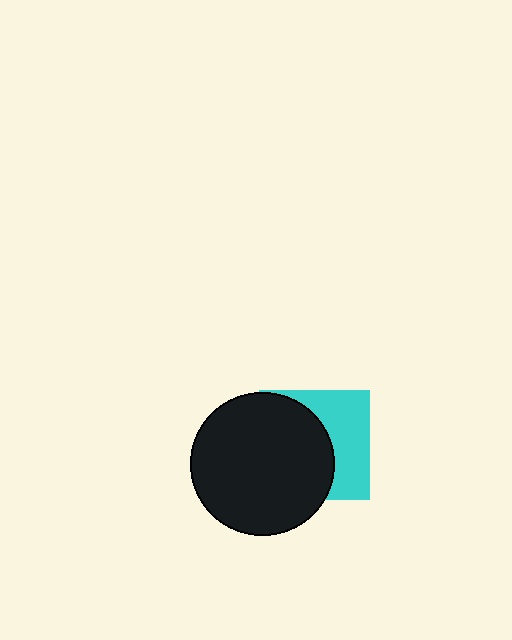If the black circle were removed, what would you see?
You would see the complete cyan square.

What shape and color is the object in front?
The object in front is a black circle.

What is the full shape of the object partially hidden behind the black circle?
The partially hidden object is a cyan square.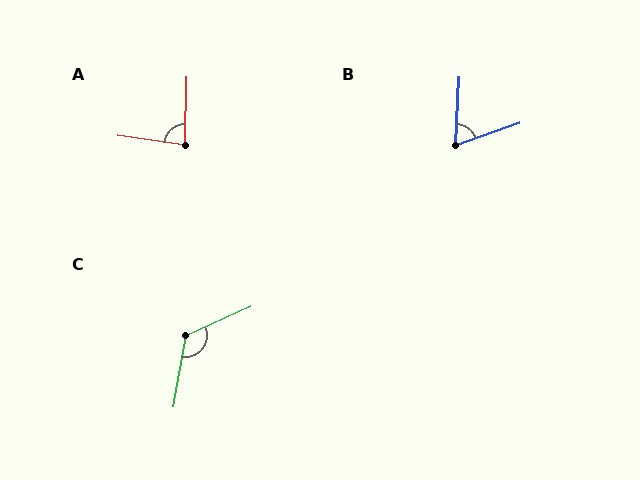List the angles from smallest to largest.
B (68°), A (83°), C (124°).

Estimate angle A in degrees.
Approximately 83 degrees.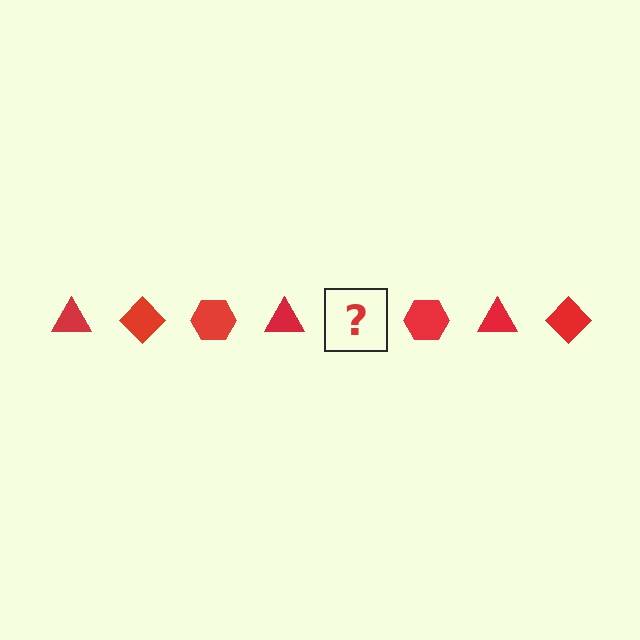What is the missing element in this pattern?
The missing element is a red diamond.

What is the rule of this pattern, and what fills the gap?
The rule is that the pattern cycles through triangle, diamond, hexagon shapes in red. The gap should be filled with a red diamond.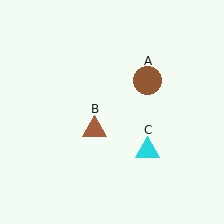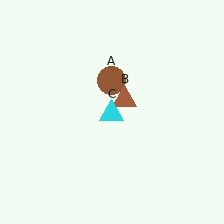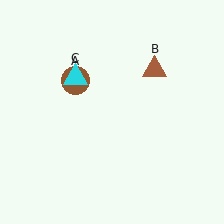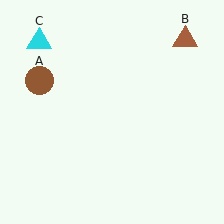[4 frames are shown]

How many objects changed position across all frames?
3 objects changed position: brown circle (object A), brown triangle (object B), cyan triangle (object C).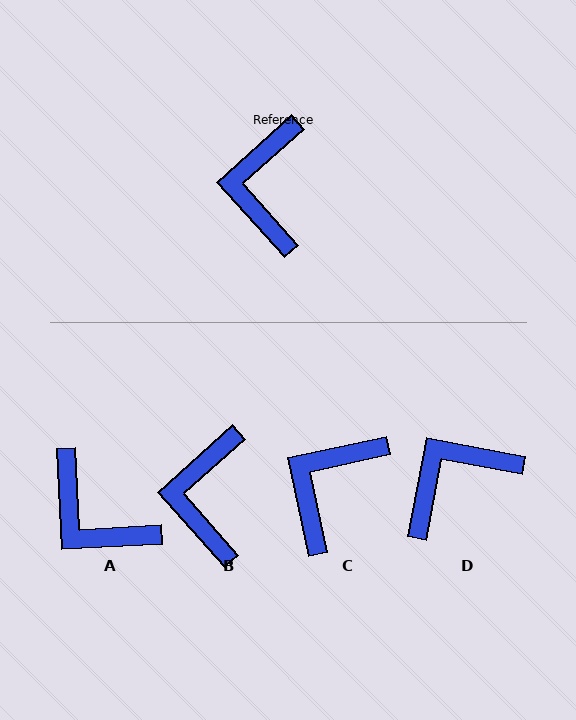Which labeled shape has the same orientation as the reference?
B.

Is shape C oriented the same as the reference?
No, it is off by about 30 degrees.